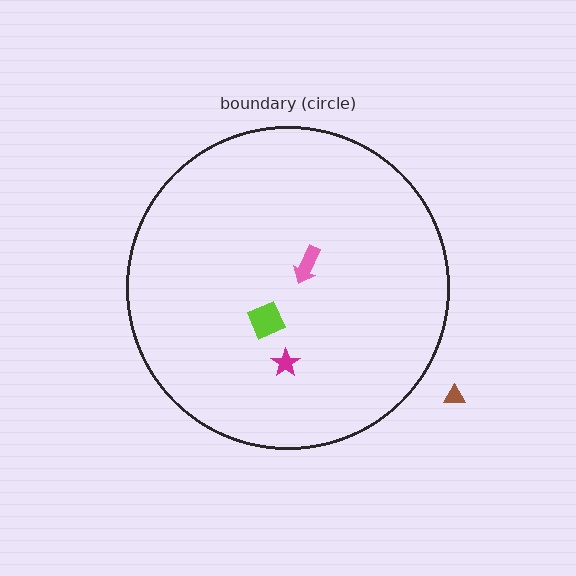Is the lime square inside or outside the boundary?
Inside.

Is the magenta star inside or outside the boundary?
Inside.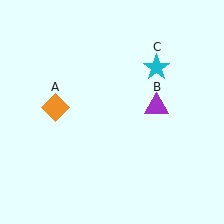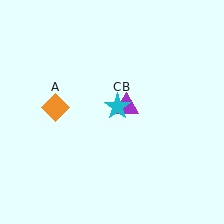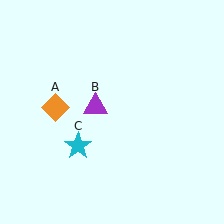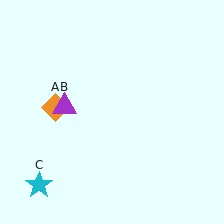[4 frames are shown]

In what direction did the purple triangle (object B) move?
The purple triangle (object B) moved left.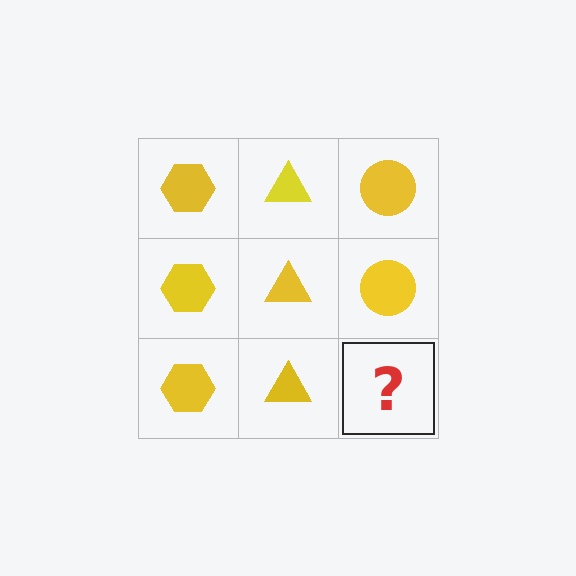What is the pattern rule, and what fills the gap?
The rule is that each column has a consistent shape. The gap should be filled with a yellow circle.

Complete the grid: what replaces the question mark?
The question mark should be replaced with a yellow circle.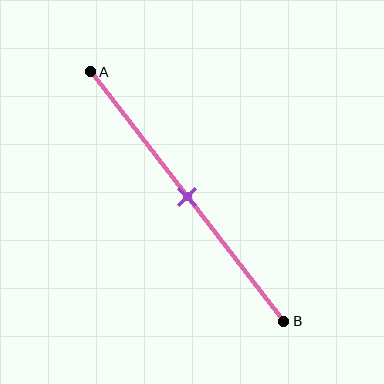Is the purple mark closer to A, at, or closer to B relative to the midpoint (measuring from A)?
The purple mark is approximately at the midpoint of segment AB.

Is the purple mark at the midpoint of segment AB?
Yes, the mark is approximately at the midpoint.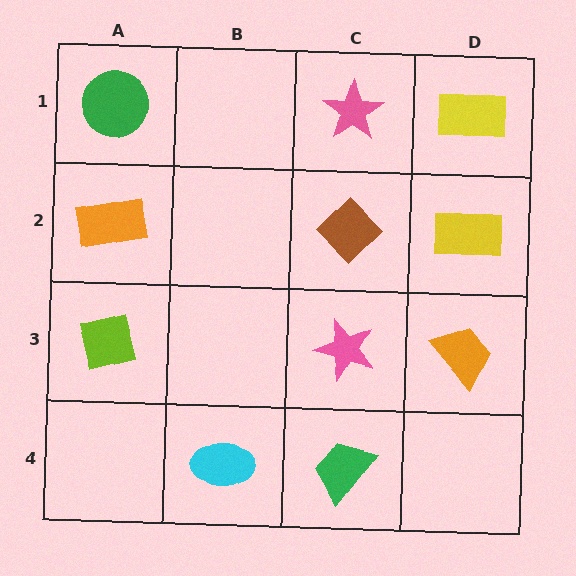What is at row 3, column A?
A lime square.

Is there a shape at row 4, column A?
No, that cell is empty.